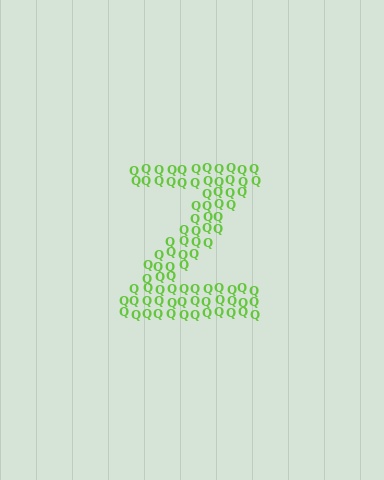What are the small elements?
The small elements are letter Q's.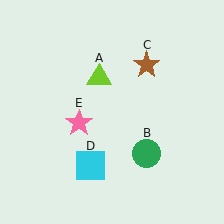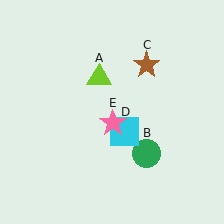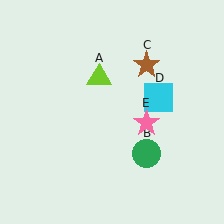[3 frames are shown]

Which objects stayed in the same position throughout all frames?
Lime triangle (object A) and green circle (object B) and brown star (object C) remained stationary.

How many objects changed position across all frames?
2 objects changed position: cyan square (object D), pink star (object E).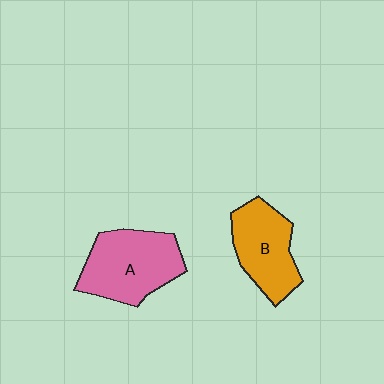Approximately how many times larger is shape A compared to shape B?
Approximately 1.2 times.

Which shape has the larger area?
Shape A (pink).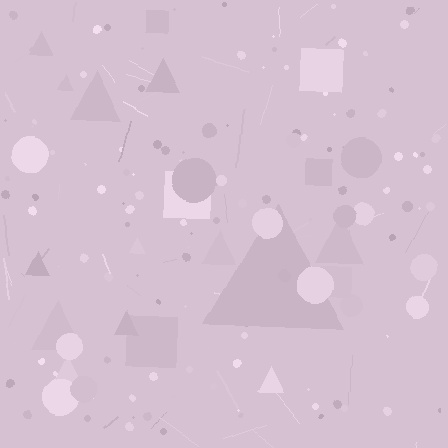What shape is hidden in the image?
A triangle is hidden in the image.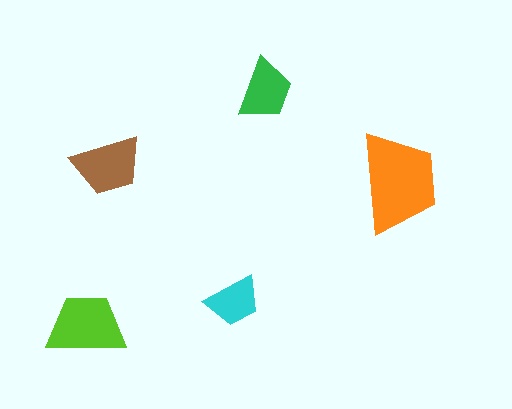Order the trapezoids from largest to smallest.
the orange one, the lime one, the brown one, the green one, the cyan one.